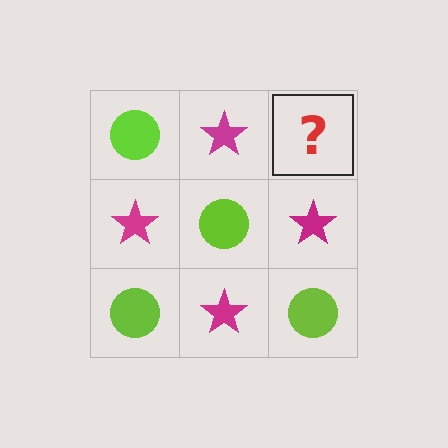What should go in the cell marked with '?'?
The missing cell should contain a lime circle.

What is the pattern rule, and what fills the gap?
The rule is that it alternates lime circle and magenta star in a checkerboard pattern. The gap should be filled with a lime circle.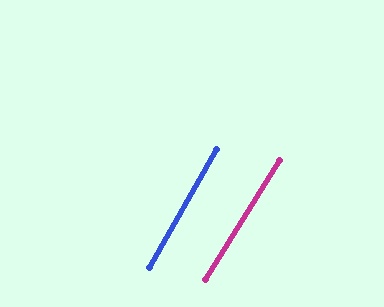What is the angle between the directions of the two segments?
Approximately 2 degrees.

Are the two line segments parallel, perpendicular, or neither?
Parallel — their directions differ by only 1.9°.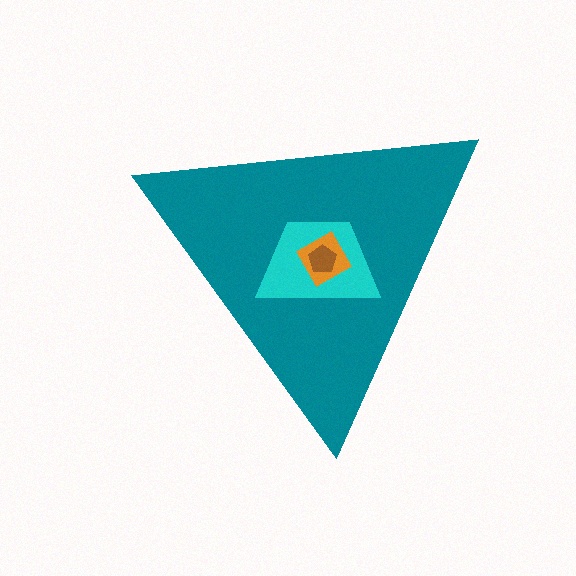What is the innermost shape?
The brown pentagon.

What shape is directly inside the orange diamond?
The brown pentagon.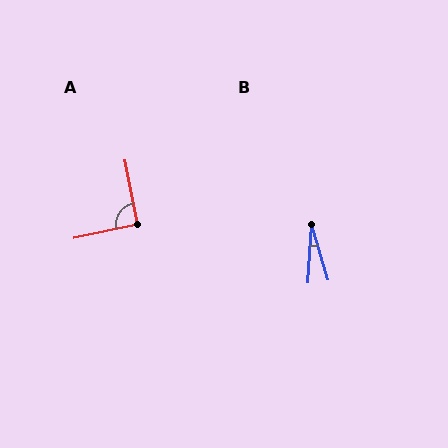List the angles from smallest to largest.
B (20°), A (90°).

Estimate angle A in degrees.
Approximately 90 degrees.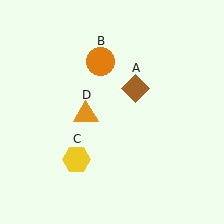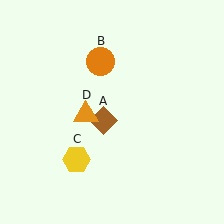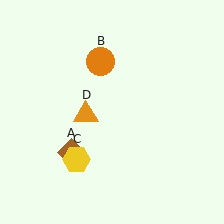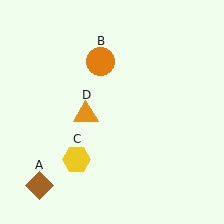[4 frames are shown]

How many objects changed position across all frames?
1 object changed position: brown diamond (object A).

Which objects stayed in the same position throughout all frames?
Orange circle (object B) and yellow hexagon (object C) and orange triangle (object D) remained stationary.